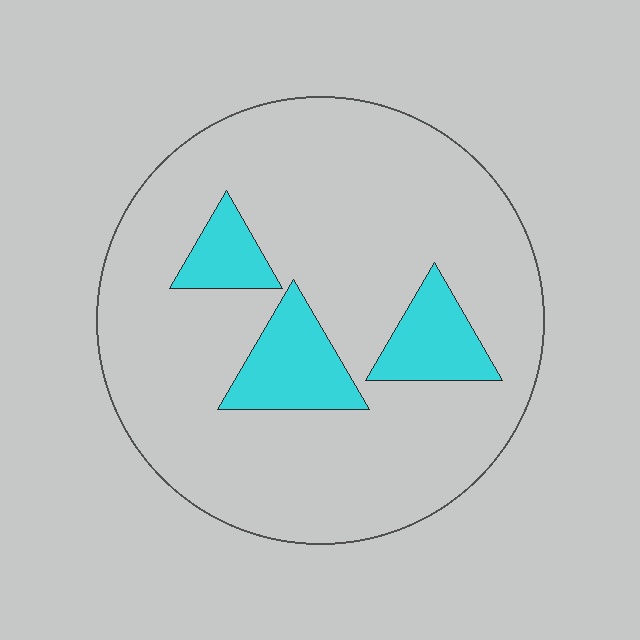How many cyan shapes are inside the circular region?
3.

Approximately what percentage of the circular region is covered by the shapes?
Approximately 15%.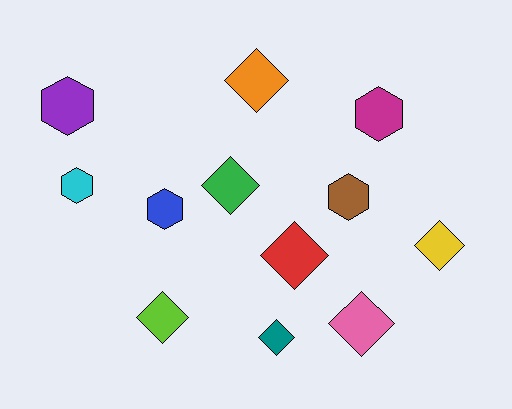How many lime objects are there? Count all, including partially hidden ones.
There is 1 lime object.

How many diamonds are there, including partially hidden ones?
There are 7 diamonds.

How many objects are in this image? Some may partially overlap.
There are 12 objects.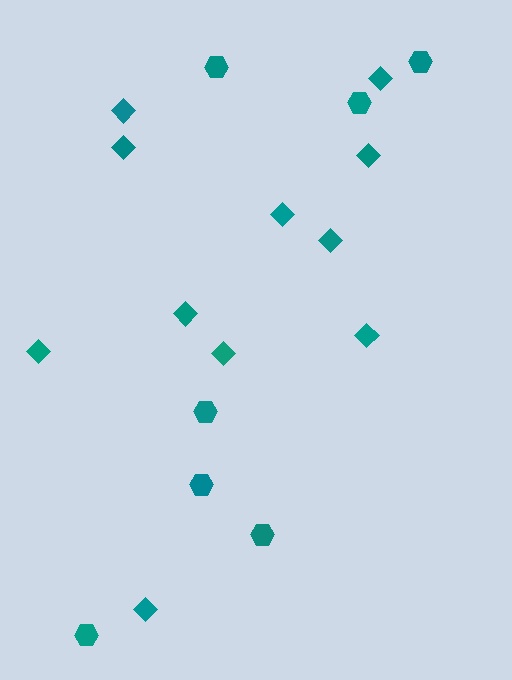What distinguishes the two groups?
There are 2 groups: one group of hexagons (7) and one group of diamonds (11).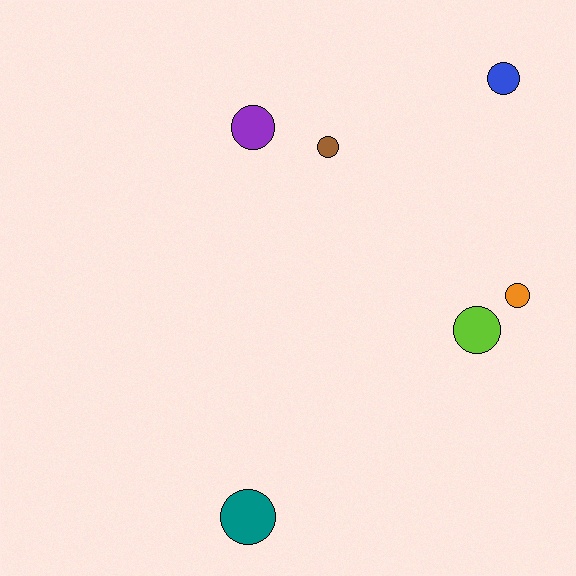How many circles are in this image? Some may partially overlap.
There are 6 circles.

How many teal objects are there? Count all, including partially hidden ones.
There is 1 teal object.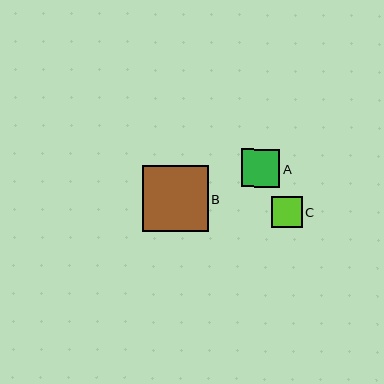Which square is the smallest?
Square C is the smallest with a size of approximately 31 pixels.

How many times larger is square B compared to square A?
Square B is approximately 1.7 times the size of square A.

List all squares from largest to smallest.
From largest to smallest: B, A, C.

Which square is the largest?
Square B is the largest with a size of approximately 66 pixels.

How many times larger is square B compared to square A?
Square B is approximately 1.7 times the size of square A.